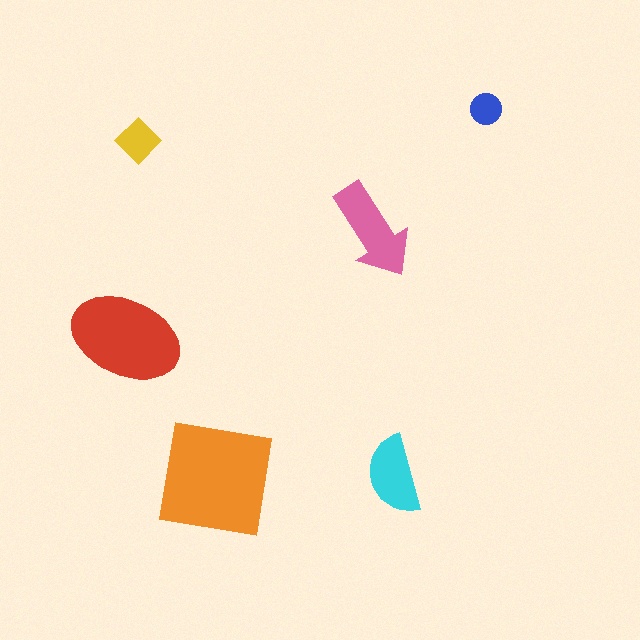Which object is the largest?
The orange square.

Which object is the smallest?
The blue circle.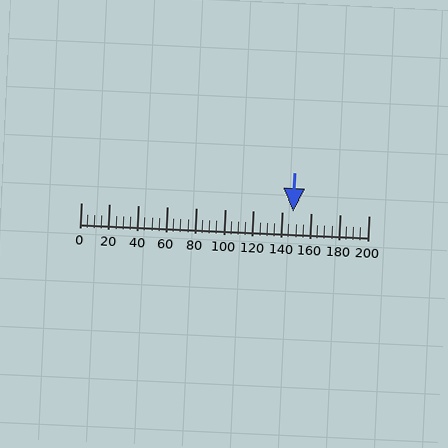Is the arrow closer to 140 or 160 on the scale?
The arrow is closer to 140.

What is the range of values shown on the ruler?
The ruler shows values from 0 to 200.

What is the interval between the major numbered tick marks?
The major tick marks are spaced 20 units apart.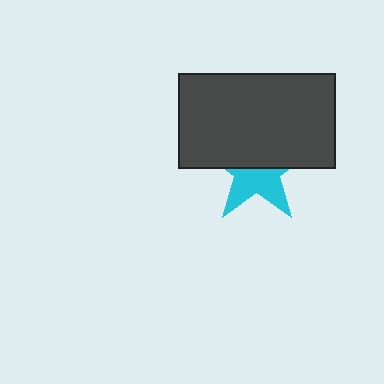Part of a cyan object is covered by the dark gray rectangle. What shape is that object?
It is a star.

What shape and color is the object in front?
The object in front is a dark gray rectangle.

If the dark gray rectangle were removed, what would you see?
You would see the complete cyan star.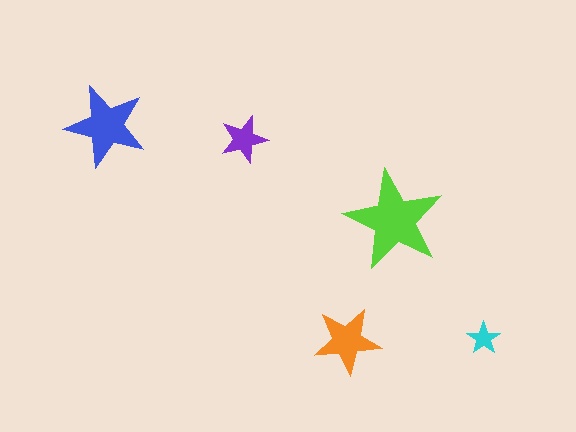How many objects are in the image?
There are 5 objects in the image.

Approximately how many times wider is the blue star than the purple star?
About 1.5 times wider.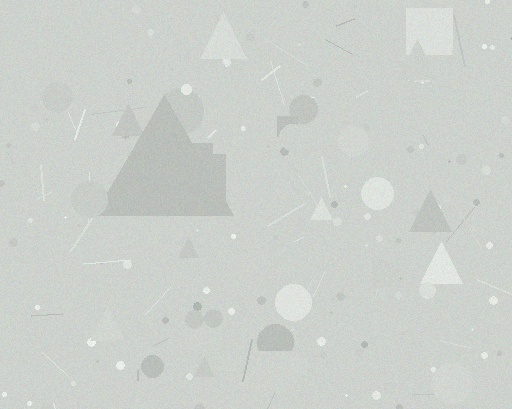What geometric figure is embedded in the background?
A triangle is embedded in the background.